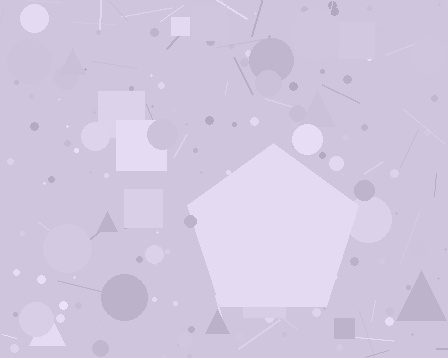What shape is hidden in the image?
A pentagon is hidden in the image.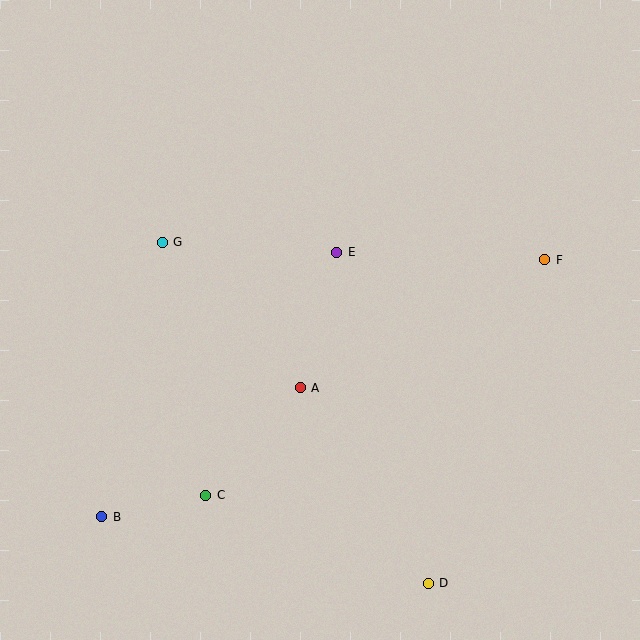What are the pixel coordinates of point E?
Point E is at (337, 252).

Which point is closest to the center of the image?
Point E at (337, 252) is closest to the center.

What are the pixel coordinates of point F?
Point F is at (545, 260).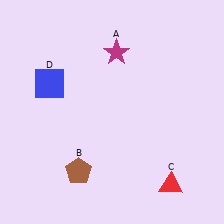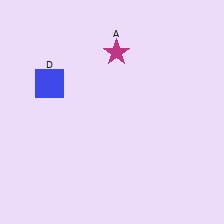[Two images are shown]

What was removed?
The red triangle (C), the brown pentagon (B) were removed in Image 2.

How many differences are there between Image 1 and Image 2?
There are 2 differences between the two images.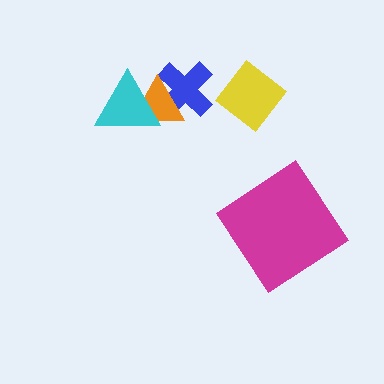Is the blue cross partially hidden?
Yes, it is partially covered by another shape.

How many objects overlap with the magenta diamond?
0 objects overlap with the magenta diamond.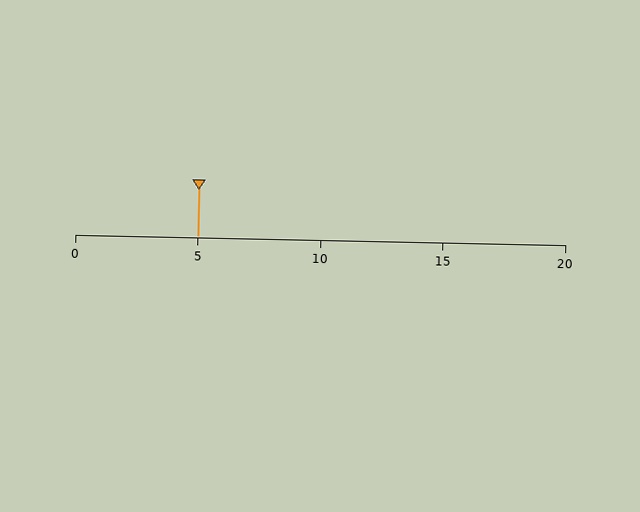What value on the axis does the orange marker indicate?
The marker indicates approximately 5.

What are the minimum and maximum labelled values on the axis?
The axis runs from 0 to 20.